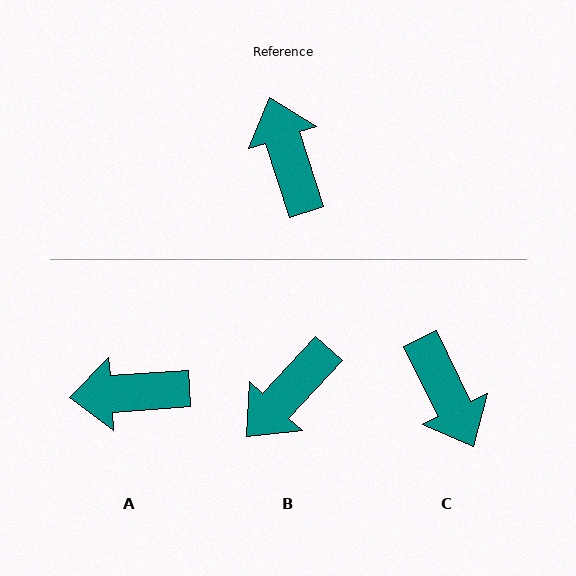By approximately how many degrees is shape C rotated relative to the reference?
Approximately 172 degrees clockwise.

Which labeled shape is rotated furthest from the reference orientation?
C, about 172 degrees away.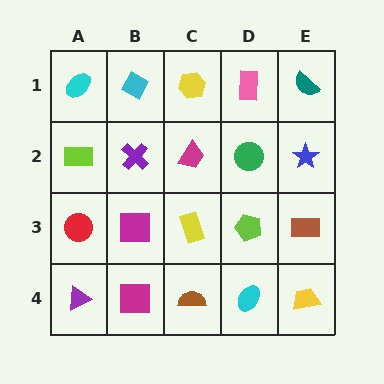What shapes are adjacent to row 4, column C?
A yellow rectangle (row 3, column C), a magenta square (row 4, column B), a cyan ellipse (row 4, column D).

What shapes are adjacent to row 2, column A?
A cyan ellipse (row 1, column A), a red circle (row 3, column A), a purple cross (row 2, column B).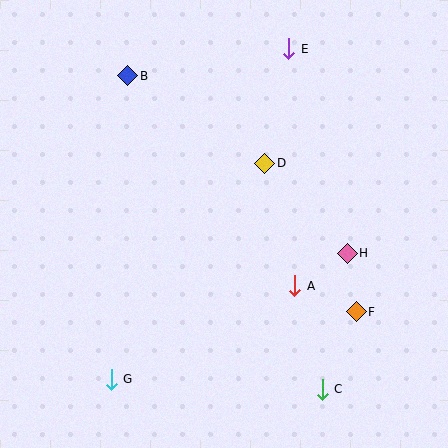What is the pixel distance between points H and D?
The distance between H and D is 122 pixels.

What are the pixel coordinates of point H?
Point H is at (347, 253).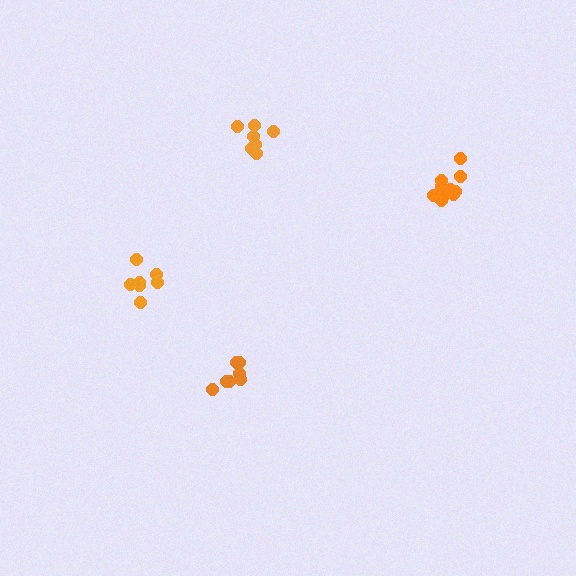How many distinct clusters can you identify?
There are 4 distinct clusters.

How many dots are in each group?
Group 1: 7 dots, Group 2: 7 dots, Group 3: 7 dots, Group 4: 11 dots (32 total).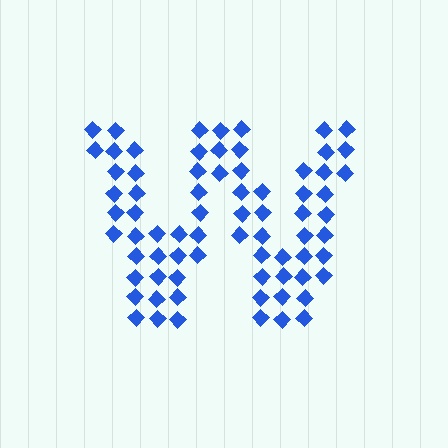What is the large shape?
The large shape is the letter W.